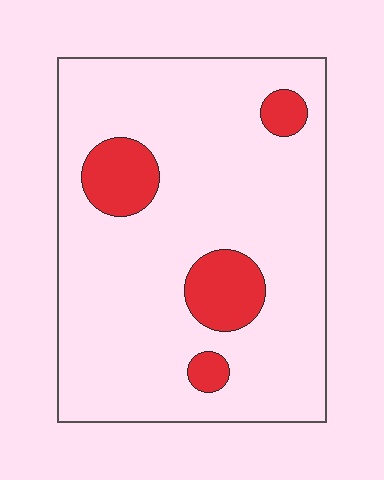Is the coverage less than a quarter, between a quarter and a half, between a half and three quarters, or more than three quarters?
Less than a quarter.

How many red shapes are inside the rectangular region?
4.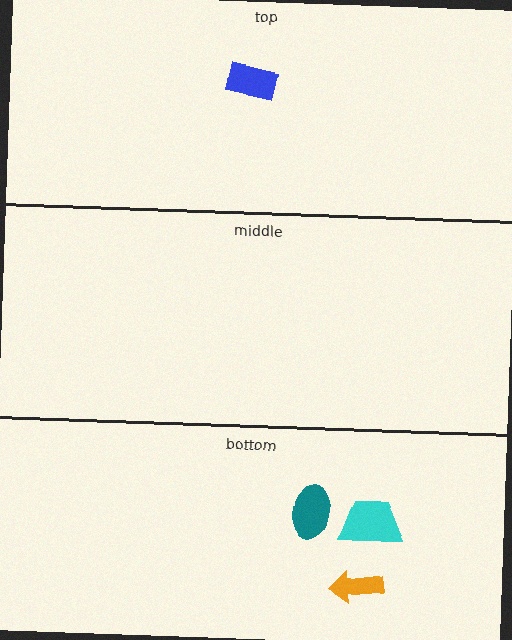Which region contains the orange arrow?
The bottom region.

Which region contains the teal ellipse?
The bottom region.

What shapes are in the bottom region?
The cyan trapezoid, the teal ellipse, the orange arrow.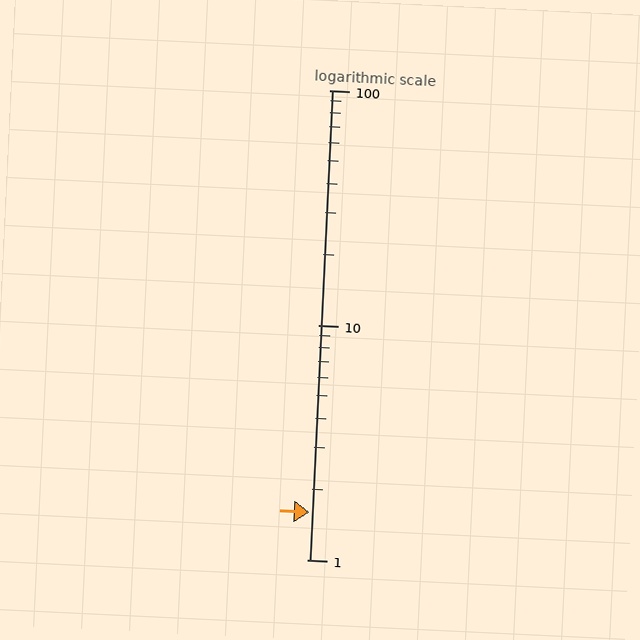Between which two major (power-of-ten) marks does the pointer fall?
The pointer is between 1 and 10.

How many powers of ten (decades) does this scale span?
The scale spans 2 decades, from 1 to 100.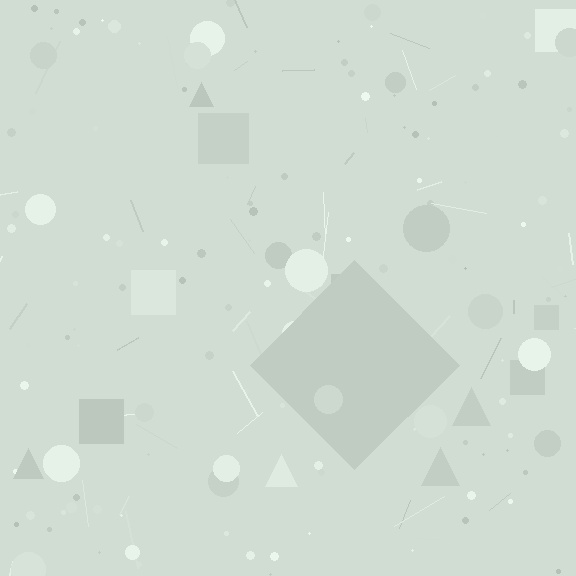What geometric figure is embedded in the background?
A diamond is embedded in the background.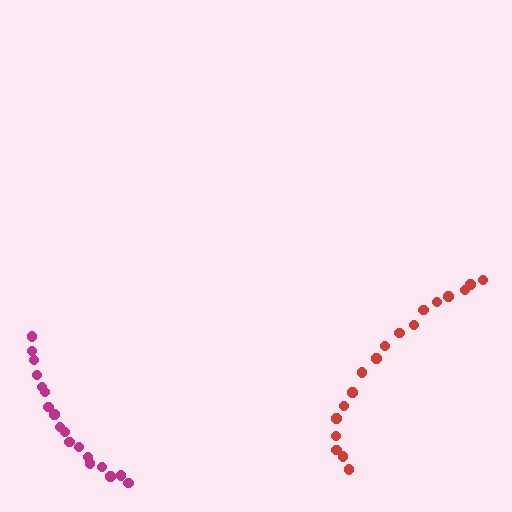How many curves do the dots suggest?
There are 2 distinct paths.